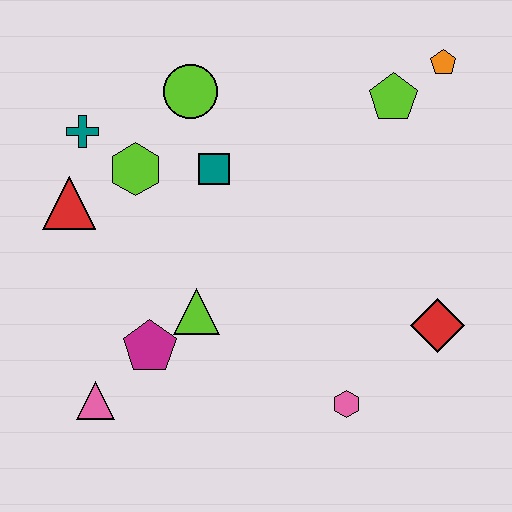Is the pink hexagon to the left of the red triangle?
No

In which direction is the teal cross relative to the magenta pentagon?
The teal cross is above the magenta pentagon.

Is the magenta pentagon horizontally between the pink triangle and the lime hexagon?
No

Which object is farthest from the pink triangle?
The orange pentagon is farthest from the pink triangle.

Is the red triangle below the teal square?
Yes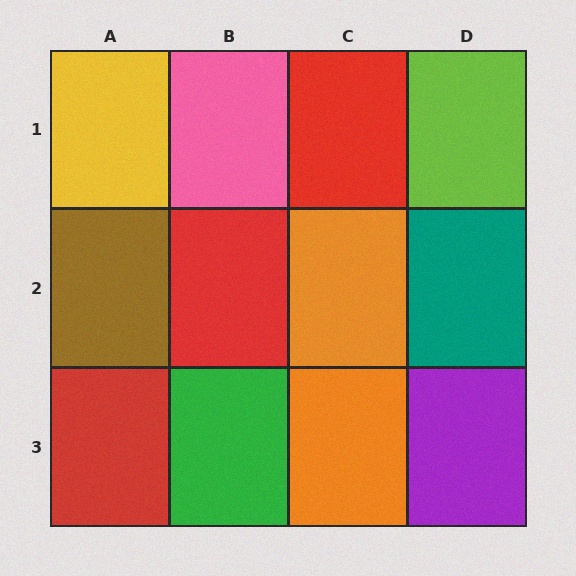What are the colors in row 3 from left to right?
Red, green, orange, purple.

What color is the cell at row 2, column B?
Red.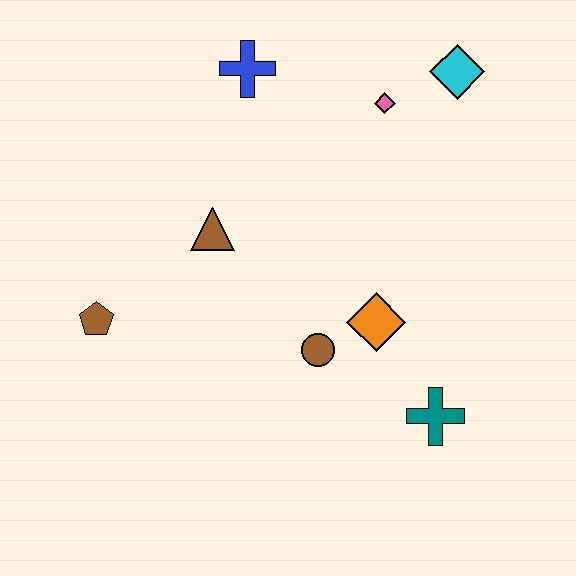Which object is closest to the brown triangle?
The brown pentagon is closest to the brown triangle.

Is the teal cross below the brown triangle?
Yes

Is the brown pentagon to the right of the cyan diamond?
No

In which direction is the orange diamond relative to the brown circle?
The orange diamond is to the right of the brown circle.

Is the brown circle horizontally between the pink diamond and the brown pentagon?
Yes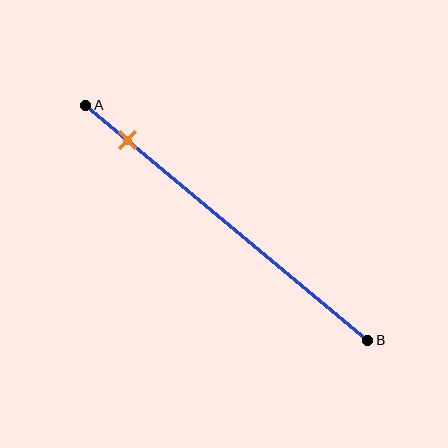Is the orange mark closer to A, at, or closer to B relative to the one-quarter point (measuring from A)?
The orange mark is closer to point A than the one-quarter point of segment AB.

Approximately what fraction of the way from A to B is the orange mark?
The orange mark is approximately 15% of the way from A to B.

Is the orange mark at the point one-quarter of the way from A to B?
No, the mark is at about 15% from A, not at the 25% one-quarter point.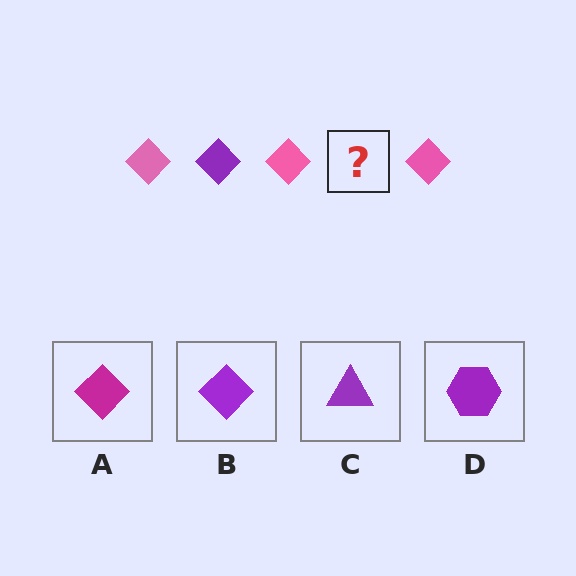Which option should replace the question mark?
Option B.